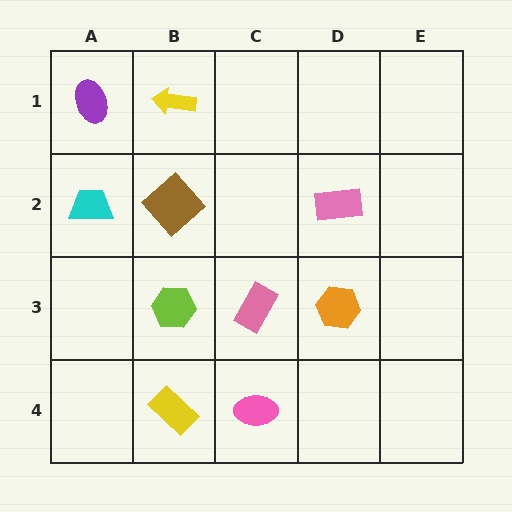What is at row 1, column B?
A yellow arrow.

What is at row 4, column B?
A yellow rectangle.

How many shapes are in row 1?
2 shapes.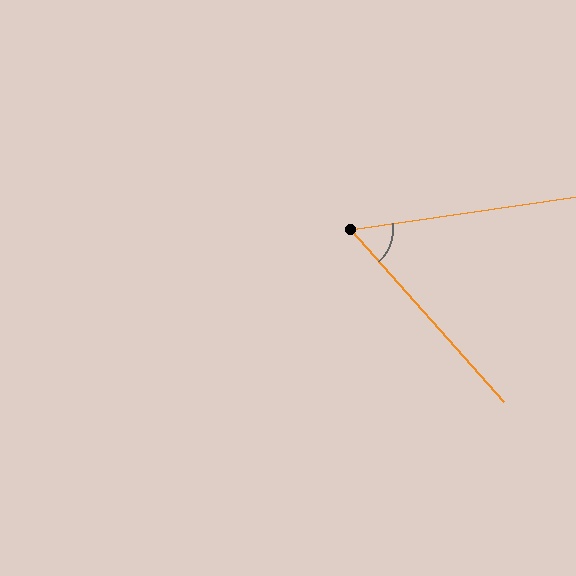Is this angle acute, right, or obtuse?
It is acute.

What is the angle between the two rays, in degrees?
Approximately 57 degrees.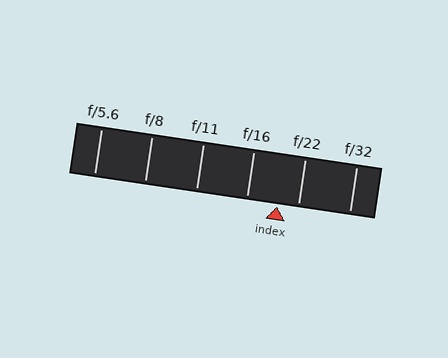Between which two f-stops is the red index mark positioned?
The index mark is between f/16 and f/22.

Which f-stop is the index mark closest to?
The index mark is closest to f/22.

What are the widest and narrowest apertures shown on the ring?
The widest aperture shown is f/5.6 and the narrowest is f/32.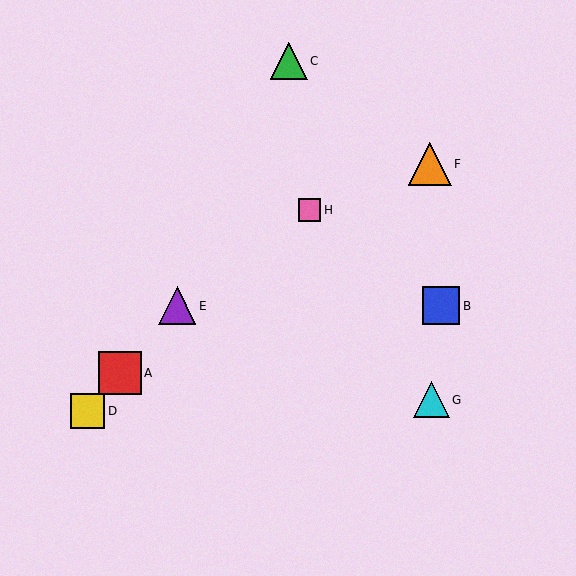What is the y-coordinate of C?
Object C is at y≈61.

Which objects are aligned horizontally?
Objects B, E are aligned horizontally.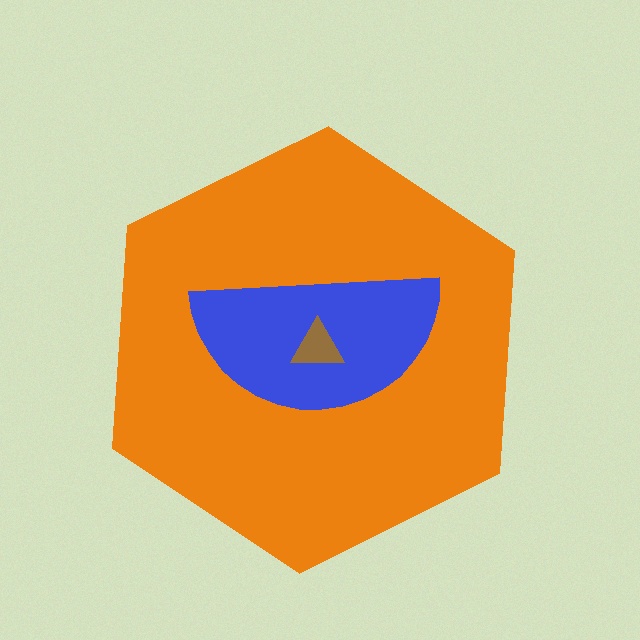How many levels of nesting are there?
3.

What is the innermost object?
The brown triangle.